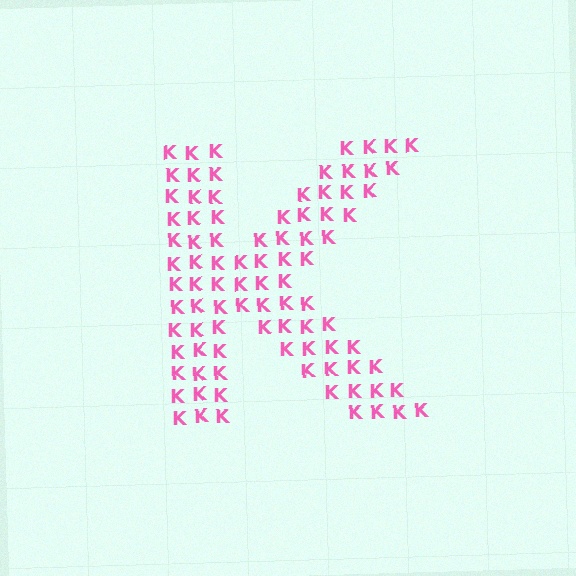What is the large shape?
The large shape is the letter K.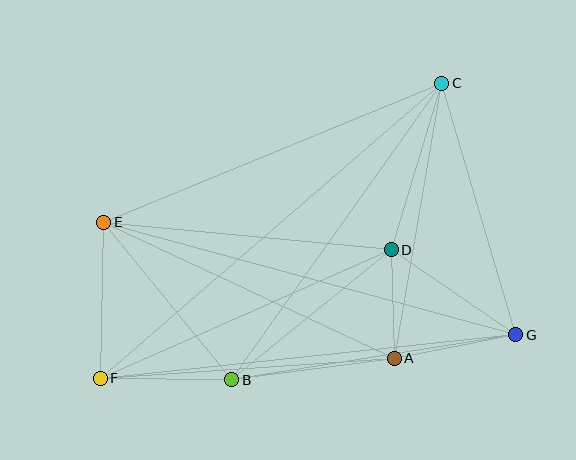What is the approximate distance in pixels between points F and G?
The distance between F and G is approximately 418 pixels.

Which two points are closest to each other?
Points A and D are closest to each other.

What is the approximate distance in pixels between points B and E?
The distance between B and E is approximately 203 pixels.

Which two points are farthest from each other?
Points C and F are farthest from each other.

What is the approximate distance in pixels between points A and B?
The distance between A and B is approximately 164 pixels.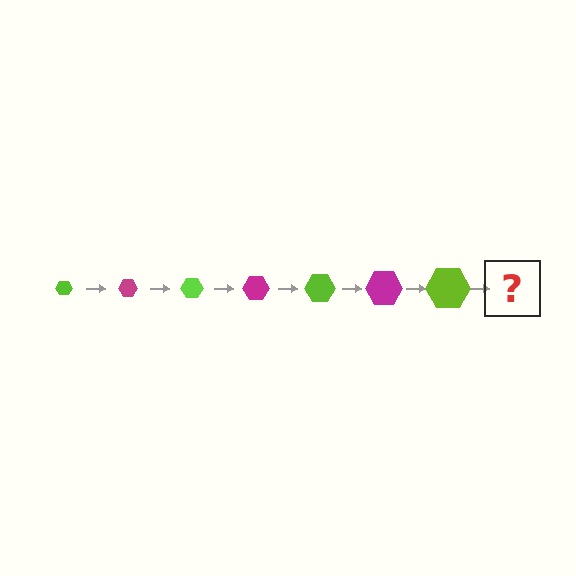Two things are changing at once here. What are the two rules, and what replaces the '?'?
The two rules are that the hexagon grows larger each step and the color cycles through lime and magenta. The '?' should be a magenta hexagon, larger than the previous one.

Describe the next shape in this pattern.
It should be a magenta hexagon, larger than the previous one.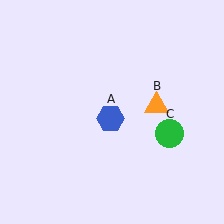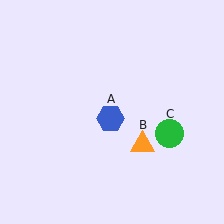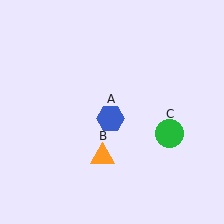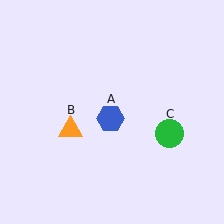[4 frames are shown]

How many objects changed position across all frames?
1 object changed position: orange triangle (object B).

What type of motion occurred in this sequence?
The orange triangle (object B) rotated clockwise around the center of the scene.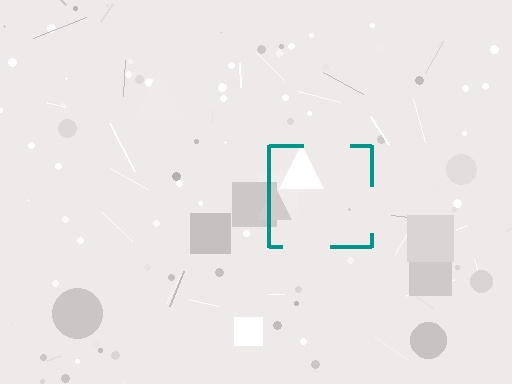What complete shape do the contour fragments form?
The contour fragments form a square.